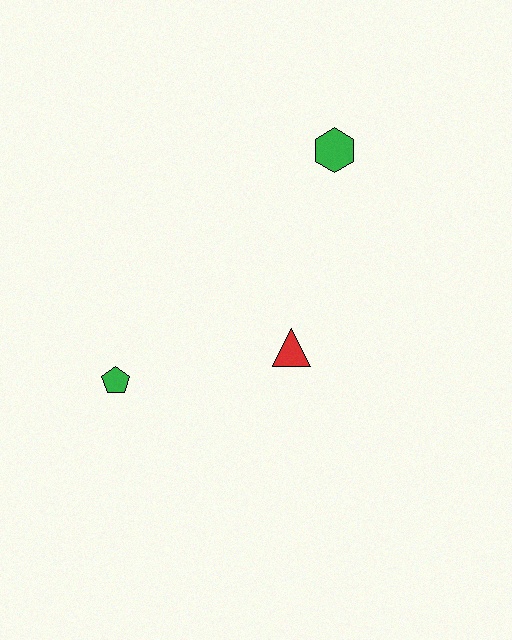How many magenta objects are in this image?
There are no magenta objects.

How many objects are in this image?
There are 3 objects.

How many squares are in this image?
There are no squares.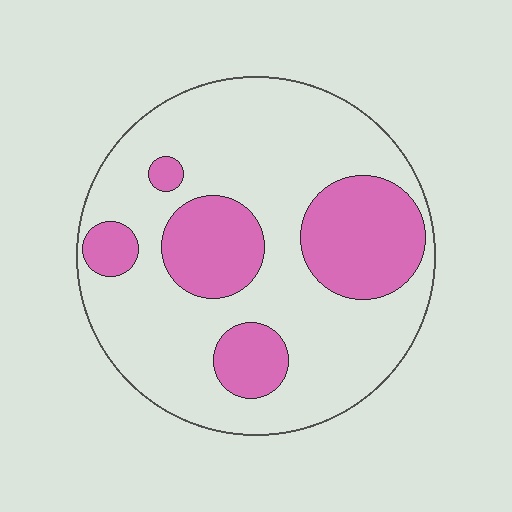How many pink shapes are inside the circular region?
5.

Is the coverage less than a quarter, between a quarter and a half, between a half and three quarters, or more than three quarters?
Between a quarter and a half.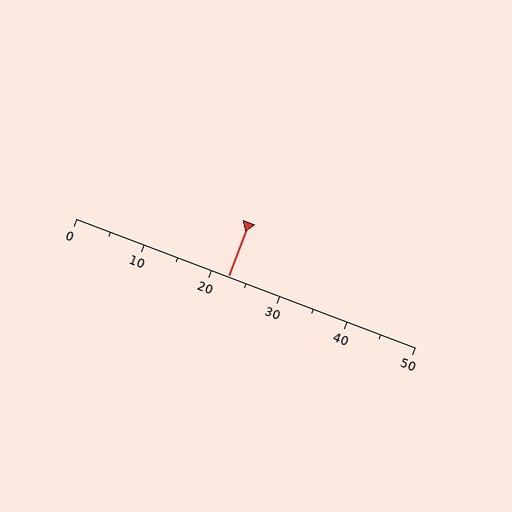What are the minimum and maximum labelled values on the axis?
The axis runs from 0 to 50.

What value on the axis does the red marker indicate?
The marker indicates approximately 22.5.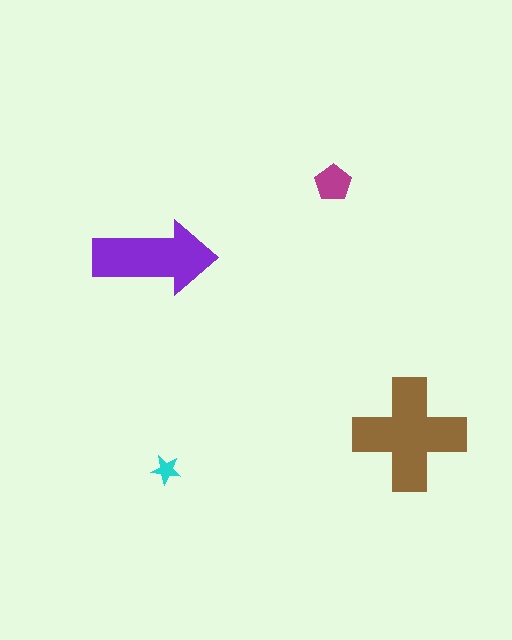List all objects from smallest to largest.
The cyan star, the magenta pentagon, the purple arrow, the brown cross.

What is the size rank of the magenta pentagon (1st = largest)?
3rd.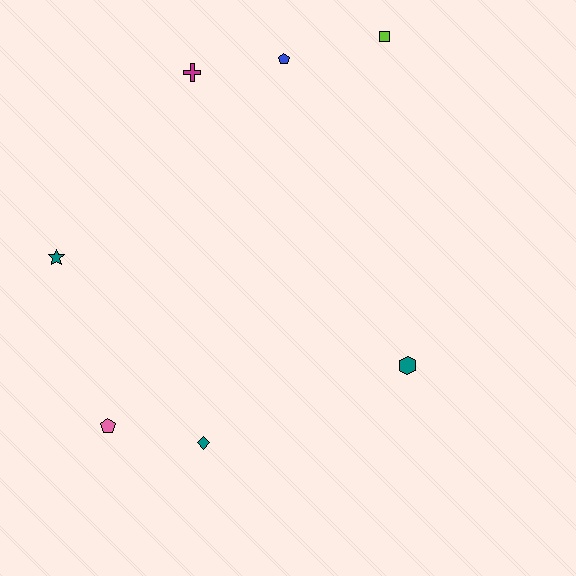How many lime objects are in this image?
There is 1 lime object.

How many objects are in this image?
There are 7 objects.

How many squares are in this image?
There is 1 square.